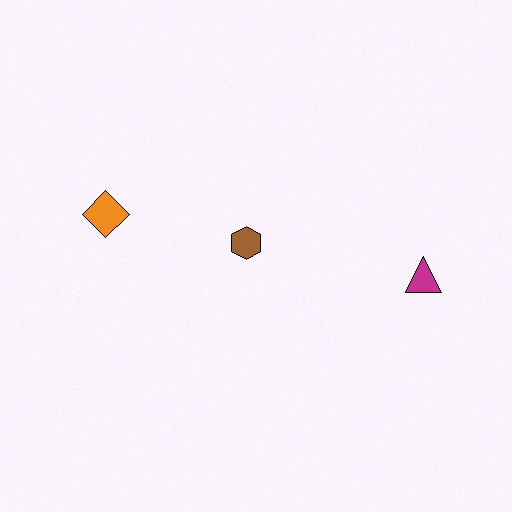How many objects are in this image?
There are 3 objects.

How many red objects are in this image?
There are no red objects.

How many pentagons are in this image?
There are no pentagons.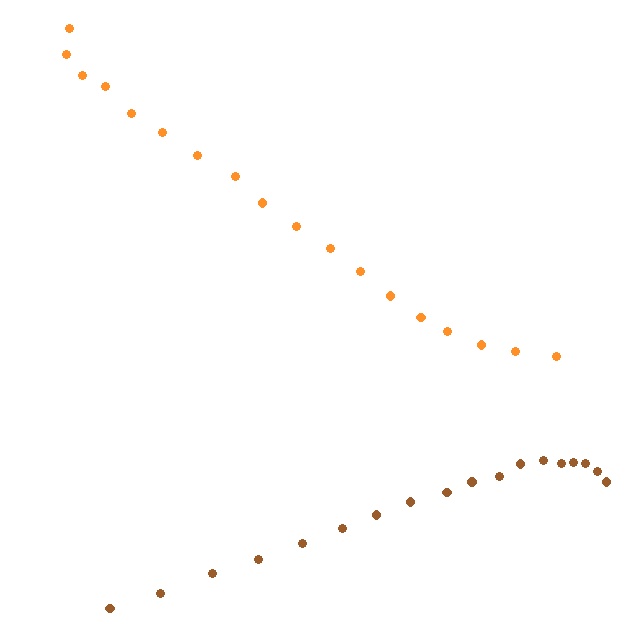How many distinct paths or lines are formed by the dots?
There are 2 distinct paths.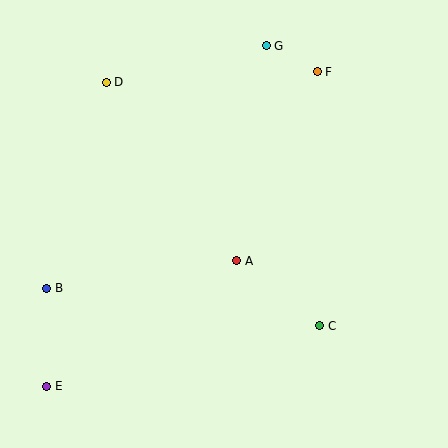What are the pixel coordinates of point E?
Point E is at (47, 386).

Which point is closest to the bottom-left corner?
Point E is closest to the bottom-left corner.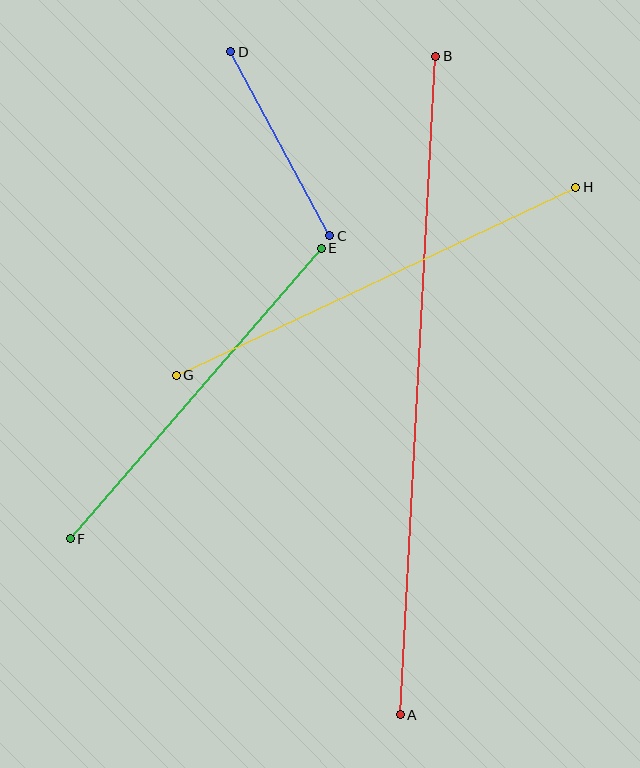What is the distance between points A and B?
The distance is approximately 660 pixels.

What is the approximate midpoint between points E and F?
The midpoint is at approximately (196, 394) pixels.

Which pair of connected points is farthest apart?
Points A and B are farthest apart.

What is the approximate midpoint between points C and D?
The midpoint is at approximately (280, 144) pixels.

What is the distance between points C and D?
The distance is approximately 209 pixels.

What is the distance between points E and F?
The distance is approximately 384 pixels.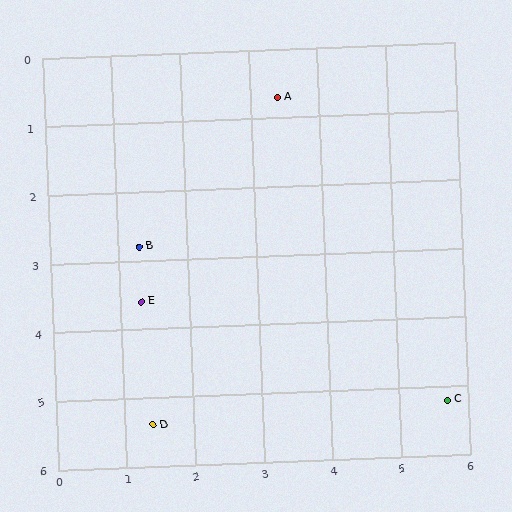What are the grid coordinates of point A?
Point A is at approximately (3.4, 0.7).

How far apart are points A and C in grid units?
Points A and C are about 5.1 grid units apart.